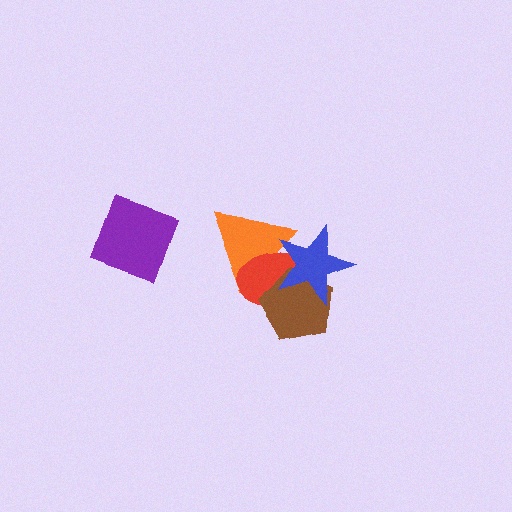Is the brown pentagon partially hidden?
Yes, it is partially covered by another shape.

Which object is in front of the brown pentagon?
The blue star is in front of the brown pentagon.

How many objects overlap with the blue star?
3 objects overlap with the blue star.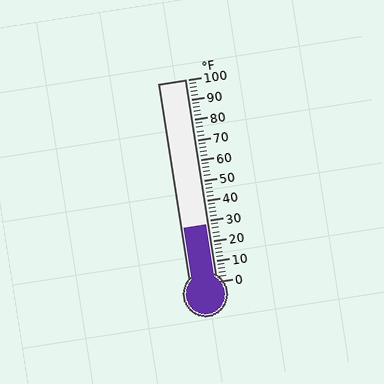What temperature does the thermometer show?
The thermometer shows approximately 28°F.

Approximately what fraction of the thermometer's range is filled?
The thermometer is filled to approximately 30% of its range.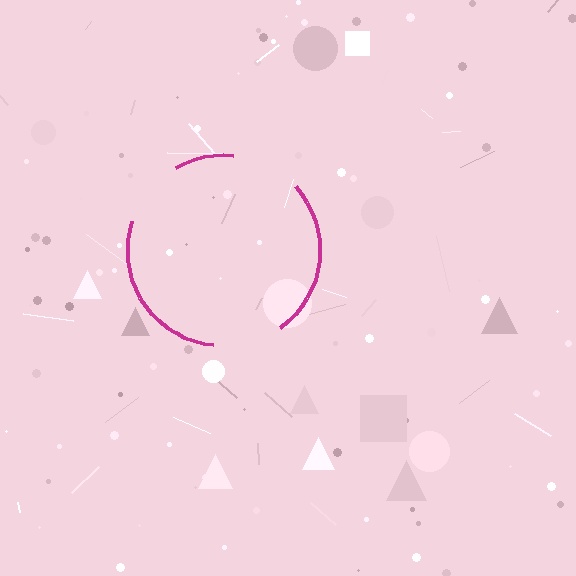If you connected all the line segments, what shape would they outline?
They would outline a circle.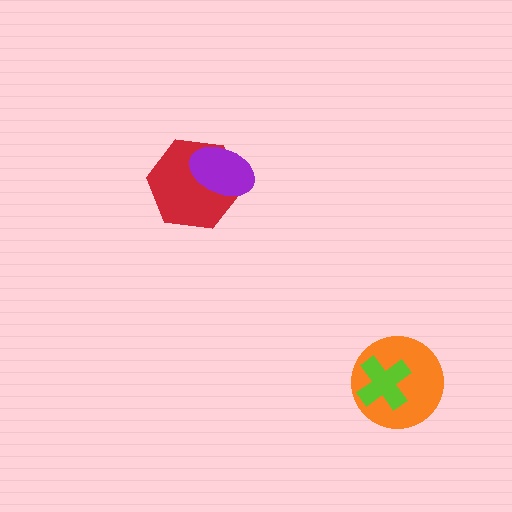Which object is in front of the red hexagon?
The purple ellipse is in front of the red hexagon.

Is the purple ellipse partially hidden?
No, no other shape covers it.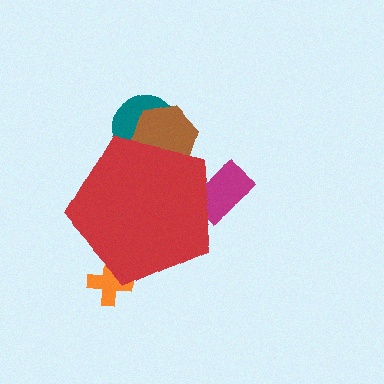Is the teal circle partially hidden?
Yes, the teal circle is partially hidden behind the red pentagon.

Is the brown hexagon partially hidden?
Yes, the brown hexagon is partially hidden behind the red pentagon.